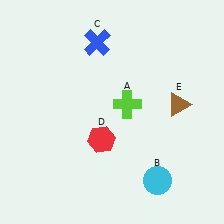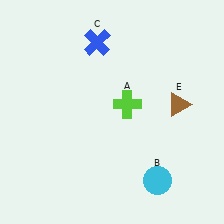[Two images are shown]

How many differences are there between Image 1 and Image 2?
There is 1 difference between the two images.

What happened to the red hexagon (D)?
The red hexagon (D) was removed in Image 2. It was in the bottom-left area of Image 1.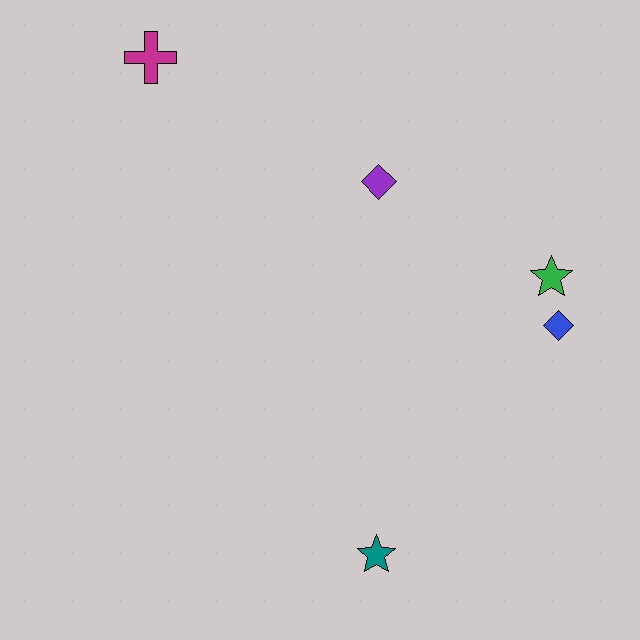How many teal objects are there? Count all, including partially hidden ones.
There is 1 teal object.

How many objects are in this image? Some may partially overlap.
There are 5 objects.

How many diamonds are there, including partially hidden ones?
There are 2 diamonds.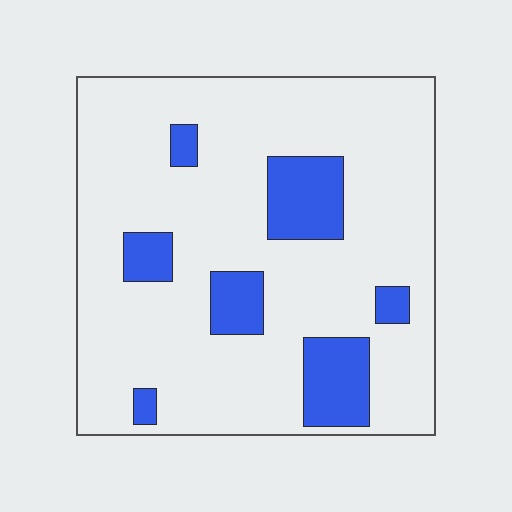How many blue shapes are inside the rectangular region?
7.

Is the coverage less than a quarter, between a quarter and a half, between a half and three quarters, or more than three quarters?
Less than a quarter.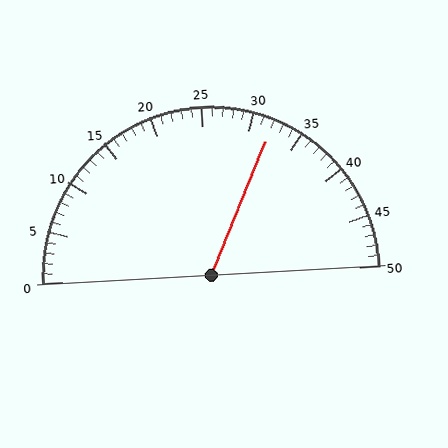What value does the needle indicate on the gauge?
The needle indicates approximately 32.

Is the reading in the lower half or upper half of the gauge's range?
The reading is in the upper half of the range (0 to 50).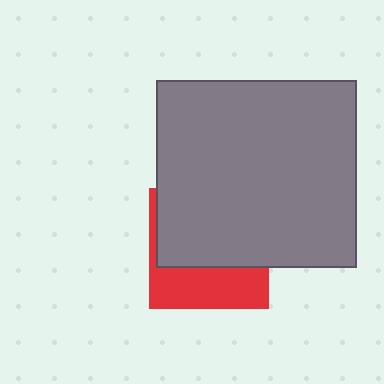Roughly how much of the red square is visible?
A small part of it is visible (roughly 38%).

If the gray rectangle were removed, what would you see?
You would see the complete red square.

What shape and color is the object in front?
The object in front is a gray rectangle.